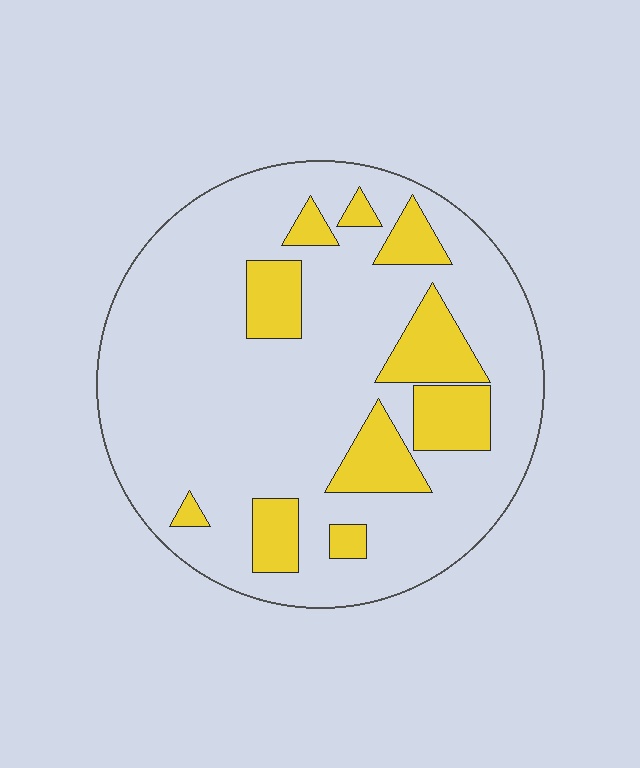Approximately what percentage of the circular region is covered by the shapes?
Approximately 20%.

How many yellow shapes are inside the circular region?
10.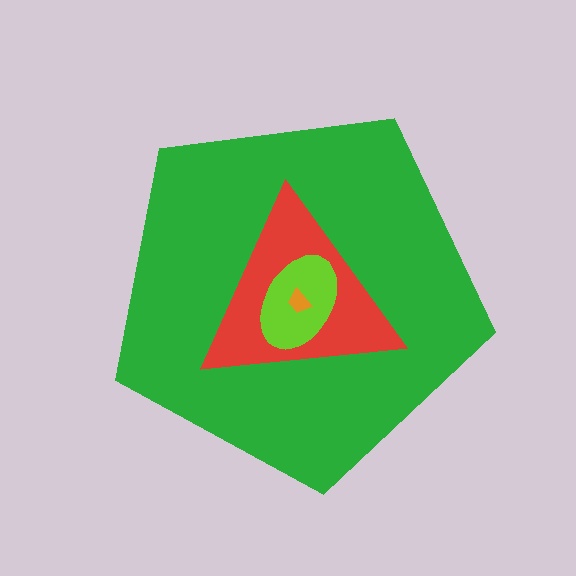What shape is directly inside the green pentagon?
The red triangle.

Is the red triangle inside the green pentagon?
Yes.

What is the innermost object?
The orange trapezoid.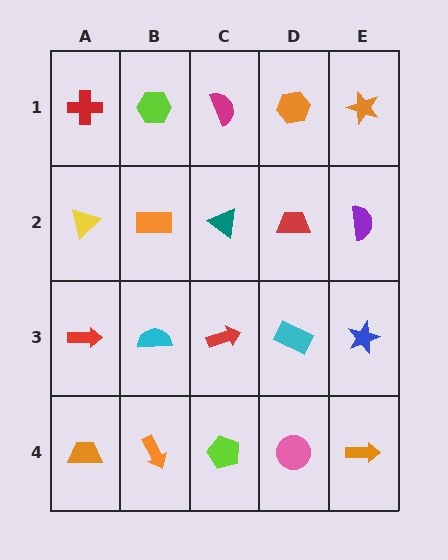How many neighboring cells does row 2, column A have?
3.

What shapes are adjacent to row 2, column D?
An orange hexagon (row 1, column D), a cyan rectangle (row 3, column D), a teal triangle (row 2, column C), a purple semicircle (row 2, column E).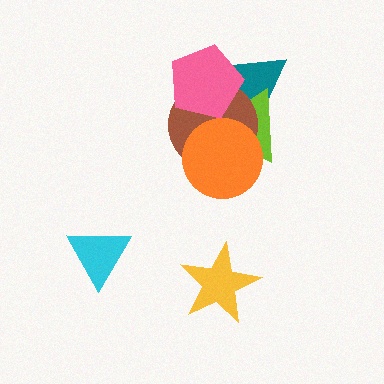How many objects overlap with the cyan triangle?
0 objects overlap with the cyan triangle.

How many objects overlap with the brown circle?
4 objects overlap with the brown circle.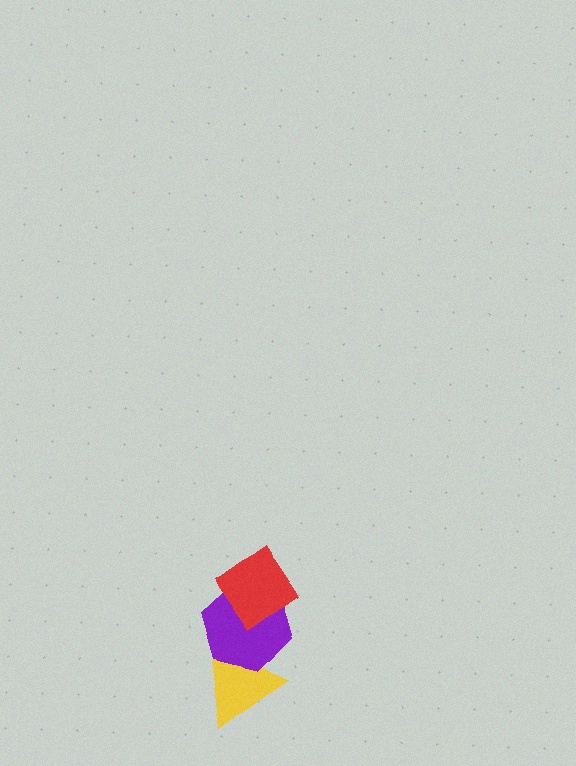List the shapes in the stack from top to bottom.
From top to bottom: the red diamond, the purple hexagon, the yellow triangle.